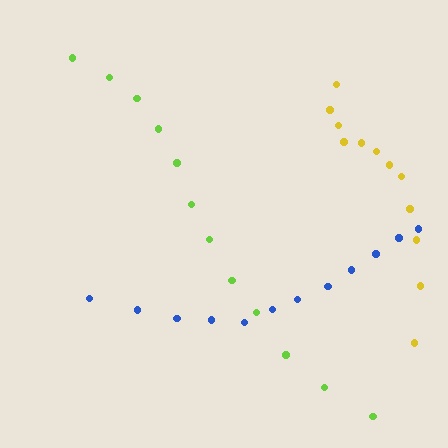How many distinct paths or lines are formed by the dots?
There are 3 distinct paths.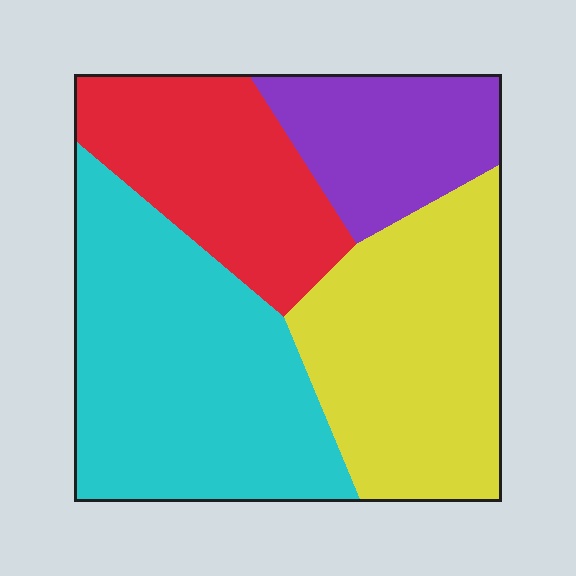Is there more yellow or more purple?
Yellow.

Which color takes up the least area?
Purple, at roughly 15%.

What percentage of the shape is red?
Red covers 21% of the shape.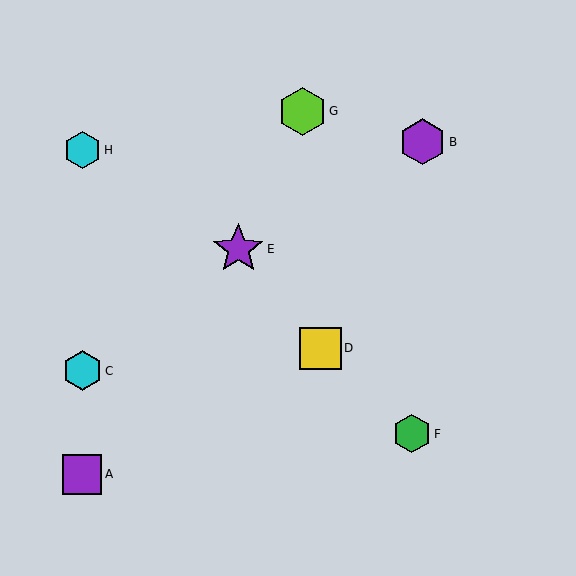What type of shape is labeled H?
Shape H is a cyan hexagon.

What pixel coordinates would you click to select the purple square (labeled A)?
Click at (82, 474) to select the purple square A.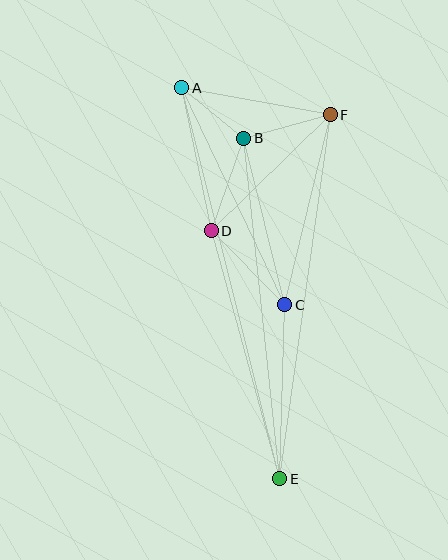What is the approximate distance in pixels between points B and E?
The distance between B and E is approximately 342 pixels.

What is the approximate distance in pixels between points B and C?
The distance between B and C is approximately 171 pixels.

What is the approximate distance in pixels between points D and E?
The distance between D and E is approximately 257 pixels.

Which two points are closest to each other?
Points A and B are closest to each other.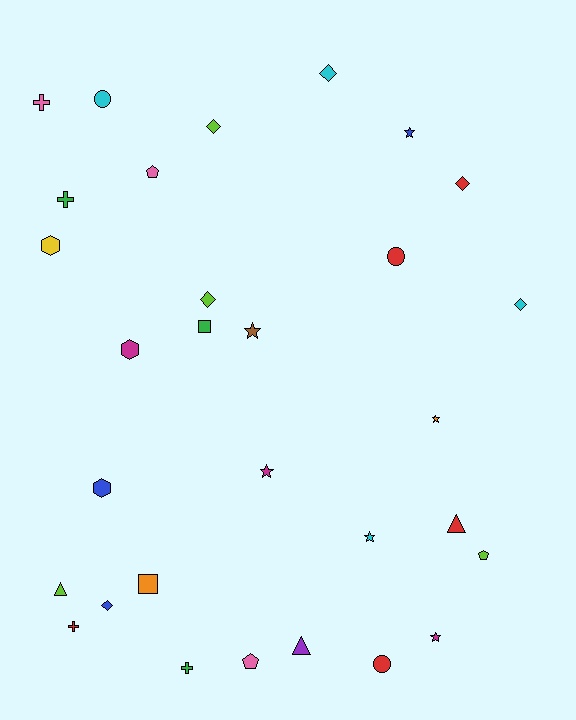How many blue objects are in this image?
There are 3 blue objects.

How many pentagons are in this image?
There are 3 pentagons.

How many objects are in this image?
There are 30 objects.